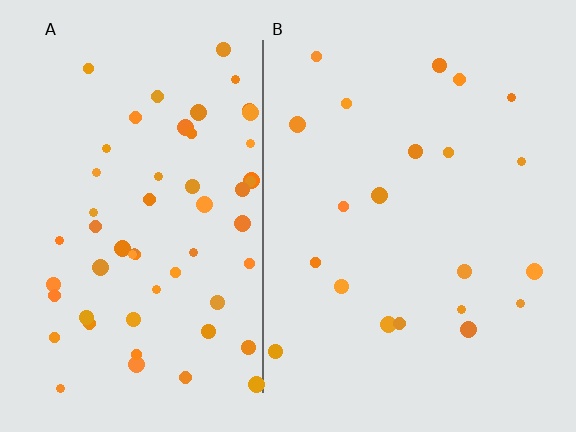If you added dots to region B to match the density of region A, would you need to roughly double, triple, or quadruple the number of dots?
Approximately triple.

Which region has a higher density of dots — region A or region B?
A (the left).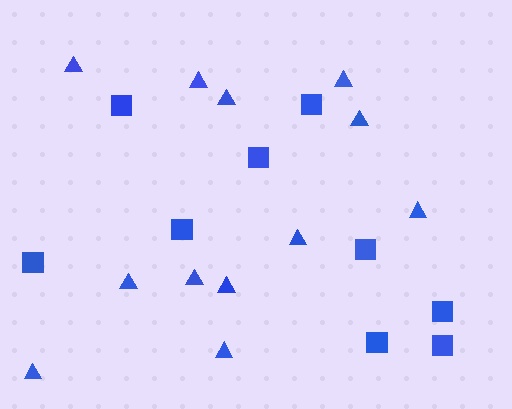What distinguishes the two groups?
There are 2 groups: one group of squares (9) and one group of triangles (12).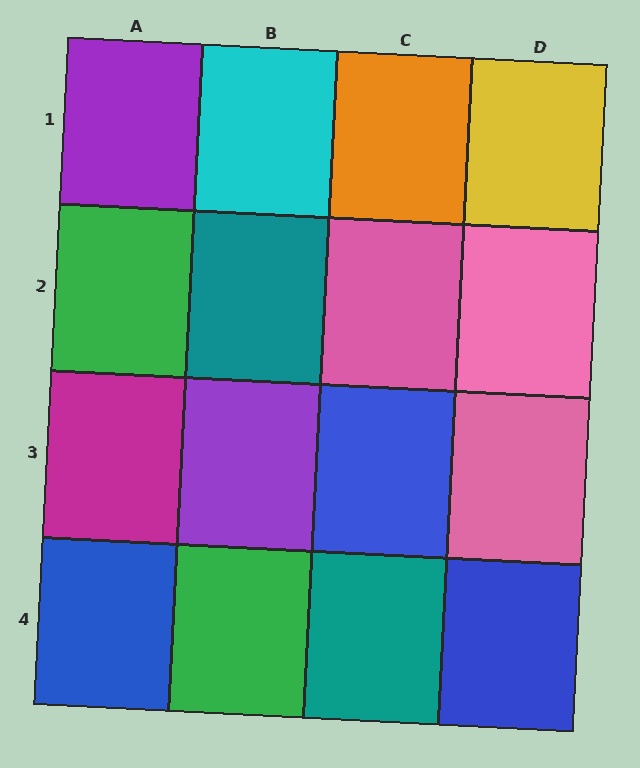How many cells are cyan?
1 cell is cyan.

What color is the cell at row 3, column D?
Pink.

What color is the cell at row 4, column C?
Teal.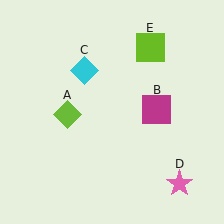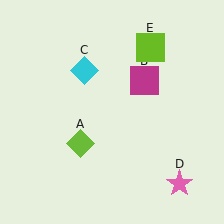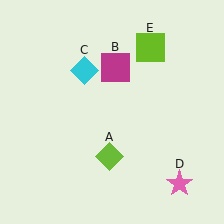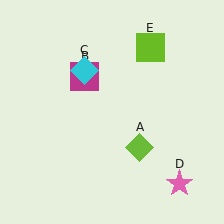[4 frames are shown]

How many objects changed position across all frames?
2 objects changed position: lime diamond (object A), magenta square (object B).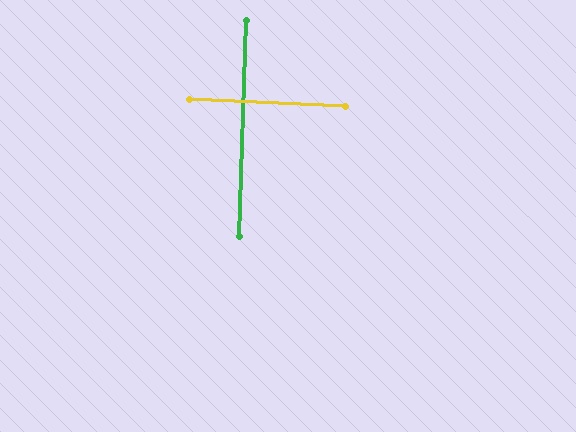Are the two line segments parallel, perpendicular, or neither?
Perpendicular — they meet at approximately 89°.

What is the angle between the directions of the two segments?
Approximately 89 degrees.